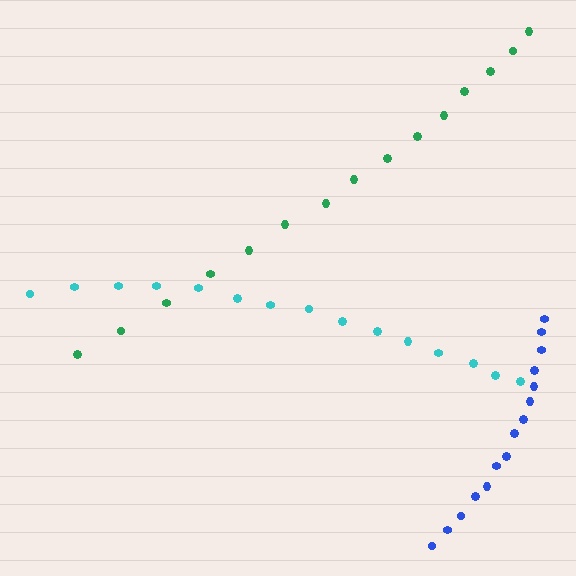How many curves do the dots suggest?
There are 3 distinct paths.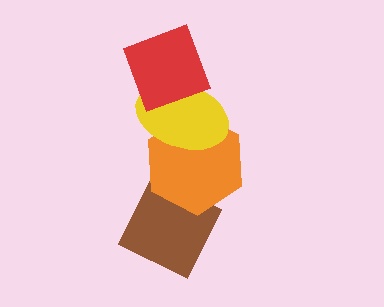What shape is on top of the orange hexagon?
The yellow ellipse is on top of the orange hexagon.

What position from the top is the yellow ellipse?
The yellow ellipse is 2nd from the top.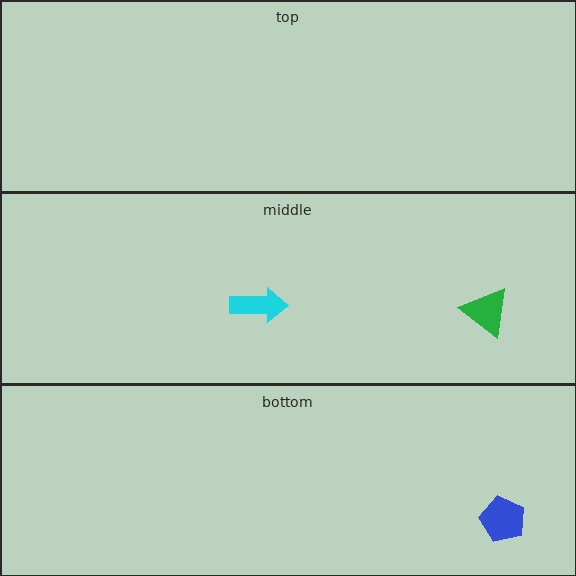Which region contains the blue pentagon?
The bottom region.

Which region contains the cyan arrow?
The middle region.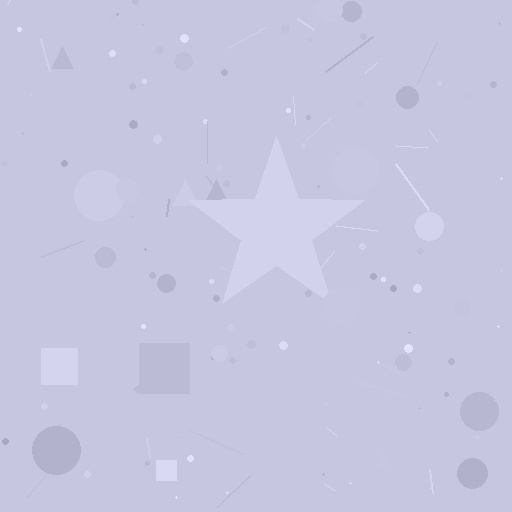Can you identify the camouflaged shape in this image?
The camouflaged shape is a star.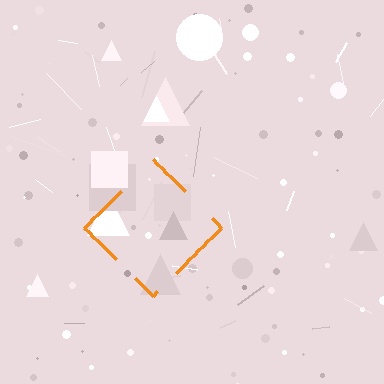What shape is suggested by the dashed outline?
The dashed outline suggests a diamond.